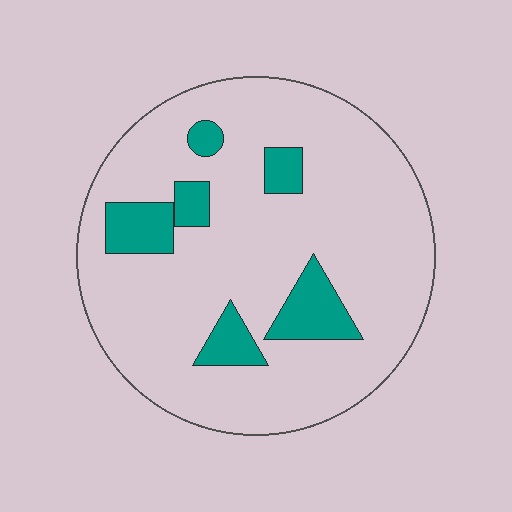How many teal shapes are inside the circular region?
6.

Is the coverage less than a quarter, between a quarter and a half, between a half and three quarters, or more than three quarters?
Less than a quarter.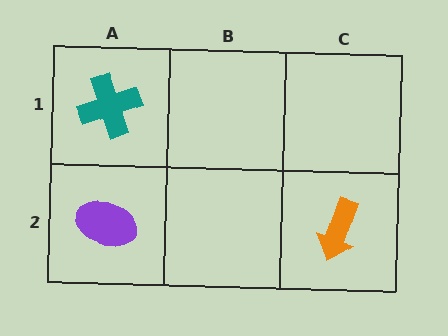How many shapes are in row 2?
2 shapes.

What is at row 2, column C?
An orange arrow.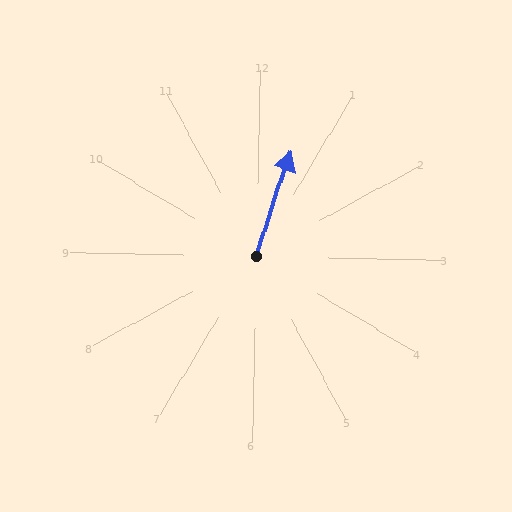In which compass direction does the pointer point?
North.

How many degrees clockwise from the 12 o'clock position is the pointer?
Approximately 17 degrees.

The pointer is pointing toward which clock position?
Roughly 1 o'clock.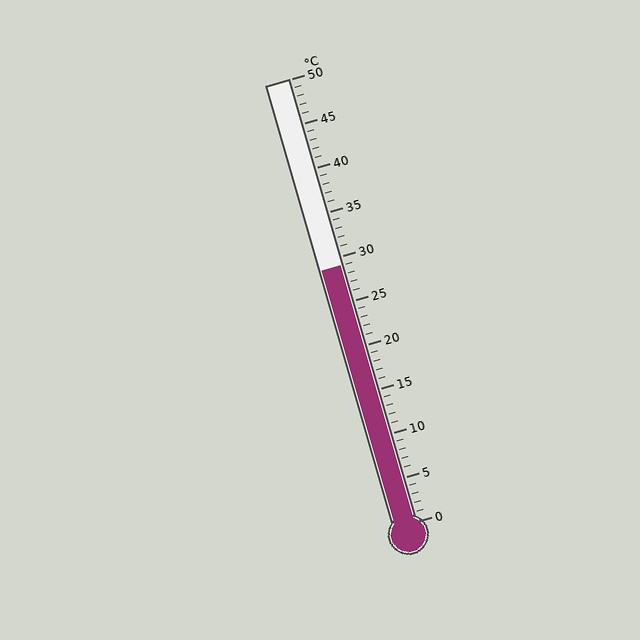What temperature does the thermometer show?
The thermometer shows approximately 29°C.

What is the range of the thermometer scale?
The thermometer scale ranges from 0°C to 50°C.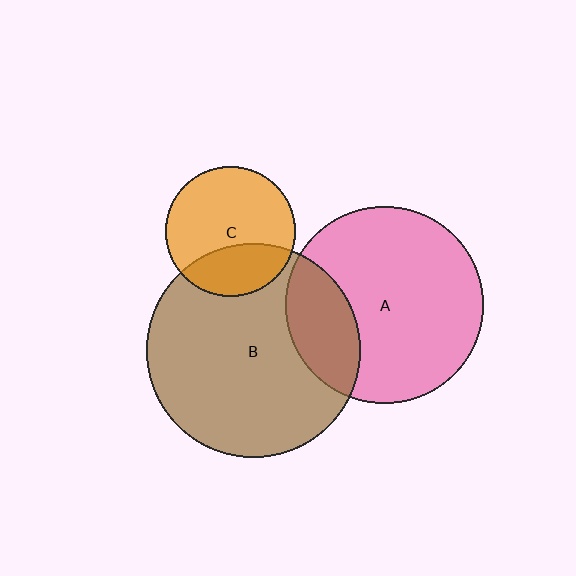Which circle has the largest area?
Circle B (brown).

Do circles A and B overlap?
Yes.